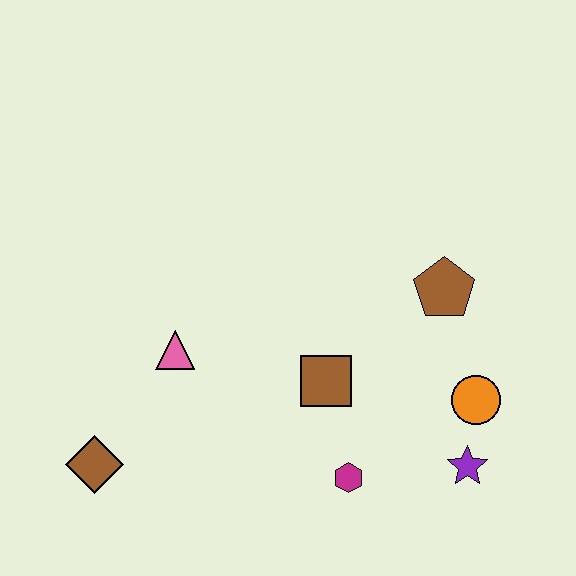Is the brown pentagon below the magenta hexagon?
No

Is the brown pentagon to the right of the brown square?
Yes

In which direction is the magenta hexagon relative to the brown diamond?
The magenta hexagon is to the right of the brown diamond.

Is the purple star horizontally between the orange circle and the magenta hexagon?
Yes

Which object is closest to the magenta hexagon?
The brown square is closest to the magenta hexagon.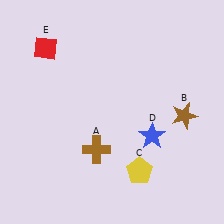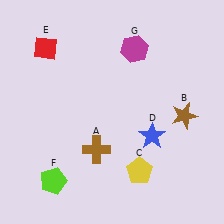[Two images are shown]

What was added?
A lime pentagon (F), a magenta hexagon (G) were added in Image 2.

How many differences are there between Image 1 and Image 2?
There are 2 differences between the two images.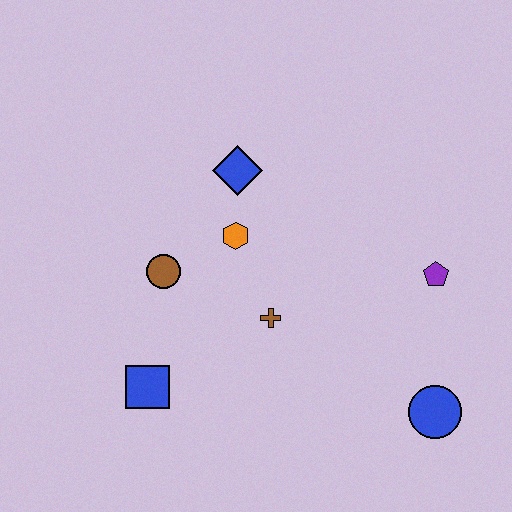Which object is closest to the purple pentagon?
The blue circle is closest to the purple pentagon.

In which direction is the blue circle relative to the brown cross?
The blue circle is to the right of the brown cross.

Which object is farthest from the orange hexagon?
The blue circle is farthest from the orange hexagon.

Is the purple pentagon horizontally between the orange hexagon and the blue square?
No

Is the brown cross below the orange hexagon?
Yes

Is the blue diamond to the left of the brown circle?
No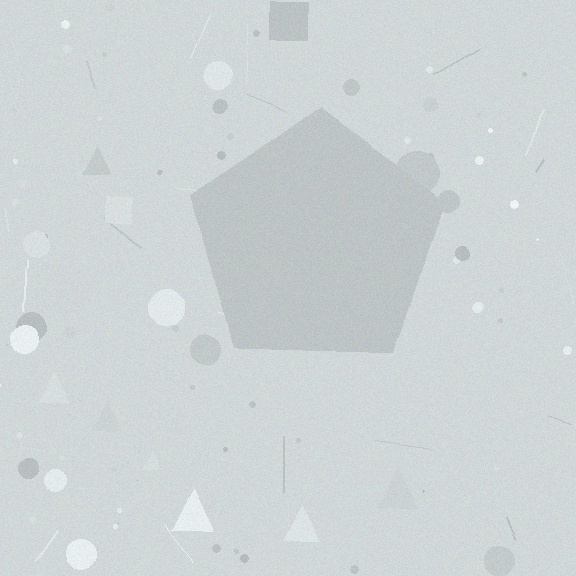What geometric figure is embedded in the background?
A pentagon is embedded in the background.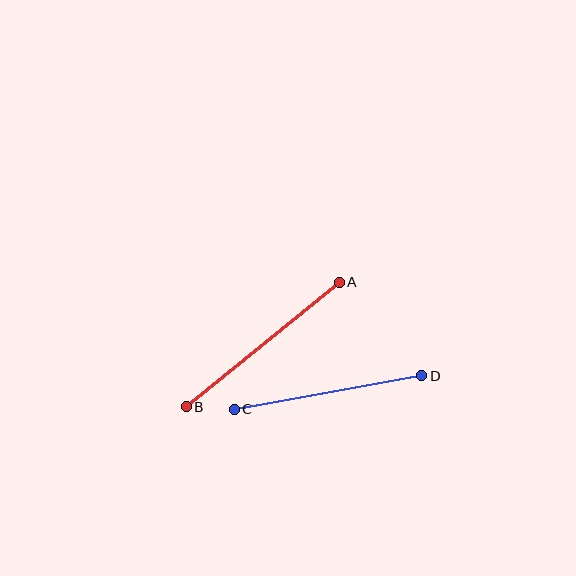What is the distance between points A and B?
The distance is approximately 197 pixels.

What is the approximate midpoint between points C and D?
The midpoint is at approximately (328, 393) pixels.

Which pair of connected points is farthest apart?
Points A and B are farthest apart.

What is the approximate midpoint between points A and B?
The midpoint is at approximately (263, 344) pixels.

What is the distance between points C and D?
The distance is approximately 190 pixels.